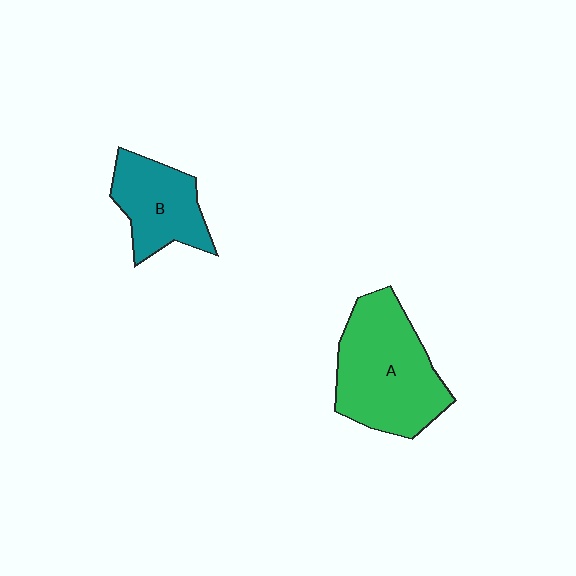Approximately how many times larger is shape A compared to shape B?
Approximately 1.6 times.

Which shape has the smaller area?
Shape B (teal).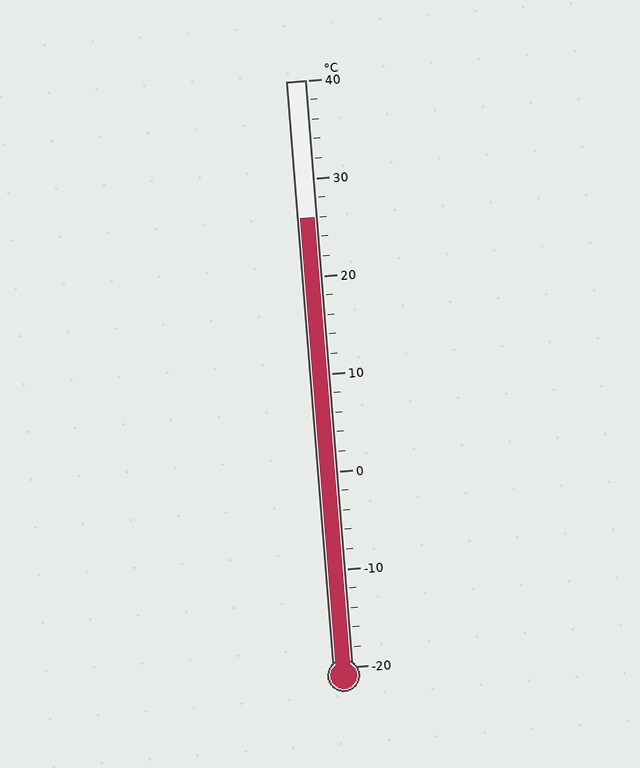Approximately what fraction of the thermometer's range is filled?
The thermometer is filled to approximately 75% of its range.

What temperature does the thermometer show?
The thermometer shows approximately 26°C.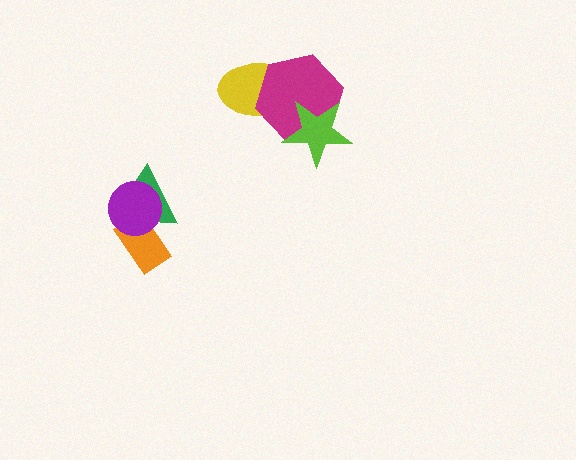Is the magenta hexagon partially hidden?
Yes, it is partially covered by another shape.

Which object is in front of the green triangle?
The purple circle is in front of the green triangle.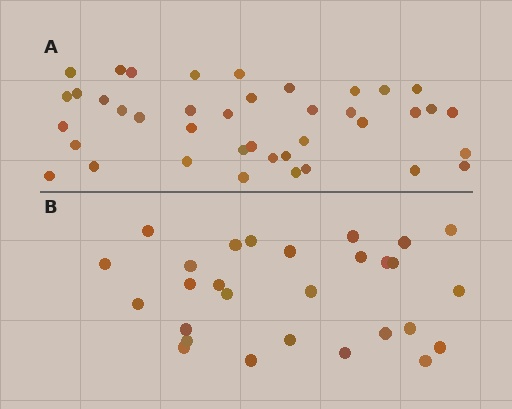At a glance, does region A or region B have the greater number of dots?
Region A (the top region) has more dots.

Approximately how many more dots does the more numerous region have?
Region A has roughly 12 or so more dots than region B.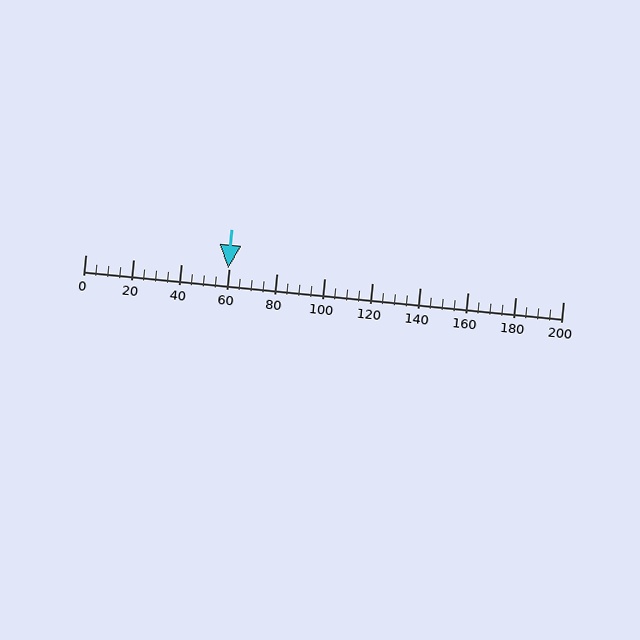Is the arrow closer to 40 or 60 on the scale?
The arrow is closer to 60.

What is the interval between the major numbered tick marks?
The major tick marks are spaced 20 units apart.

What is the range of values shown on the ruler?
The ruler shows values from 0 to 200.